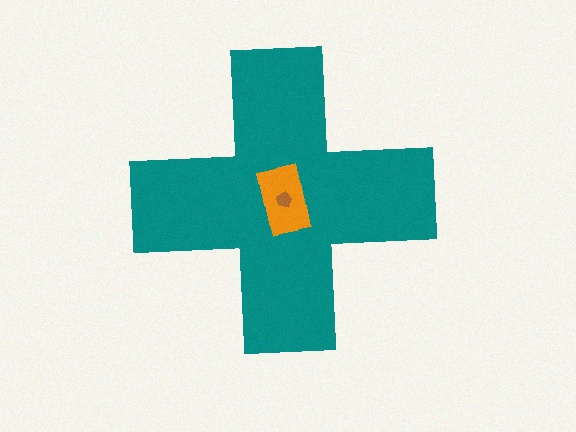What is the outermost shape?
The teal cross.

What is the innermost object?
The brown pentagon.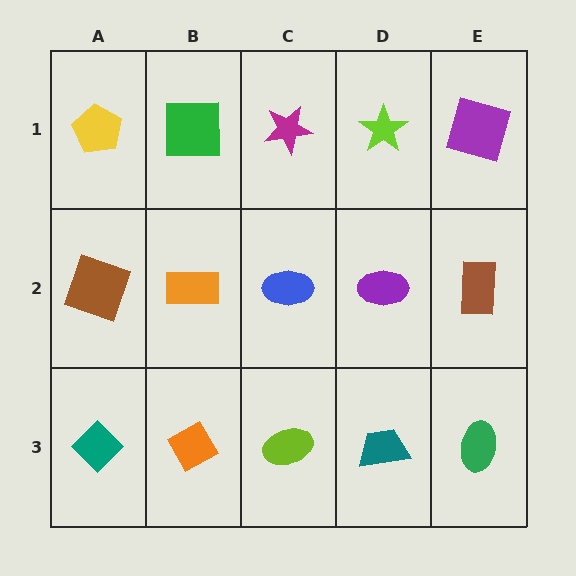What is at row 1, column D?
A lime star.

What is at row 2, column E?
A brown rectangle.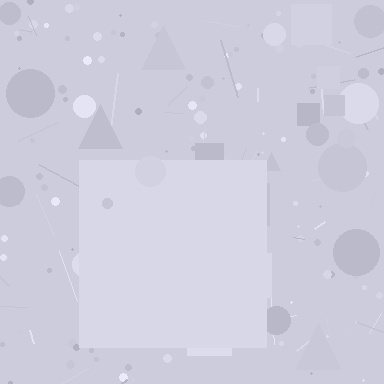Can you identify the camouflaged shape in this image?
The camouflaged shape is a square.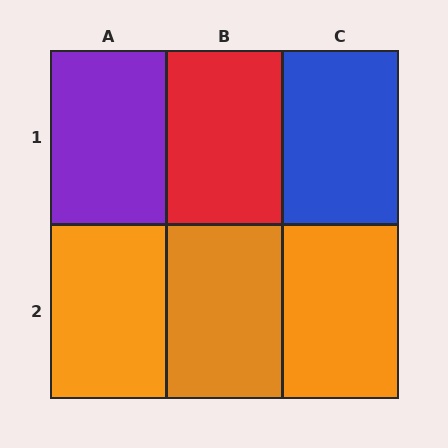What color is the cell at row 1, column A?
Purple.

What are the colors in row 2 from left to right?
Orange, orange, orange.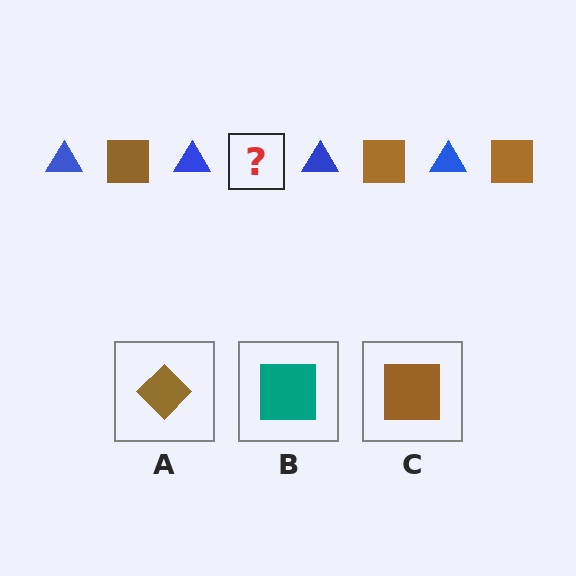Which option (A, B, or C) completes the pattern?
C.